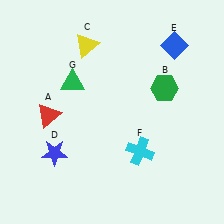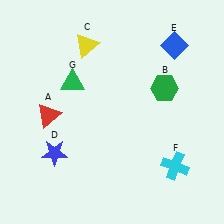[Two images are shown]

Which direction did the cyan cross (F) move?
The cyan cross (F) moved right.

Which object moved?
The cyan cross (F) moved right.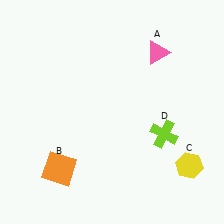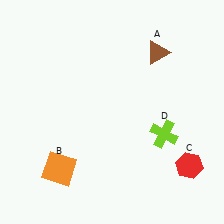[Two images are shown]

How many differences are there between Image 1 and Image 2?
There are 2 differences between the two images.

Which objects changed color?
A changed from pink to brown. C changed from yellow to red.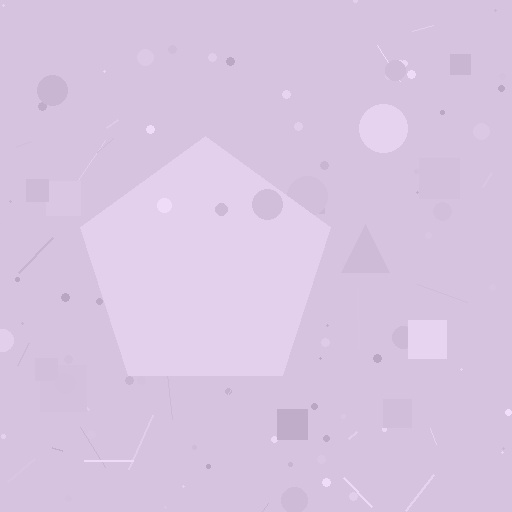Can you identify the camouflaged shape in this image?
The camouflaged shape is a pentagon.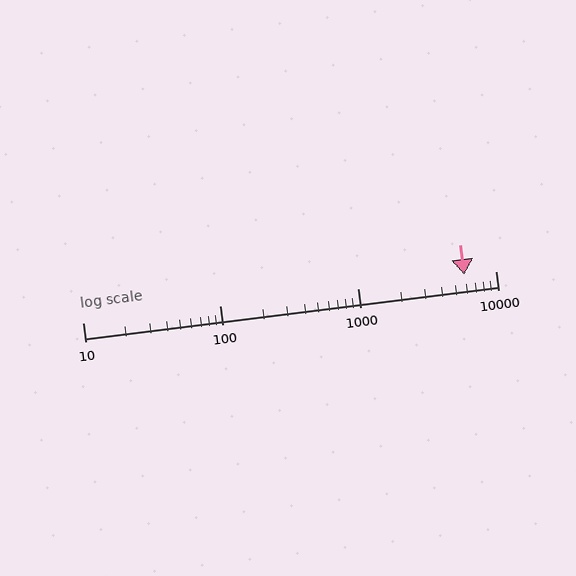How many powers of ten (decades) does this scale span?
The scale spans 3 decades, from 10 to 10000.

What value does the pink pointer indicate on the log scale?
The pointer indicates approximately 5900.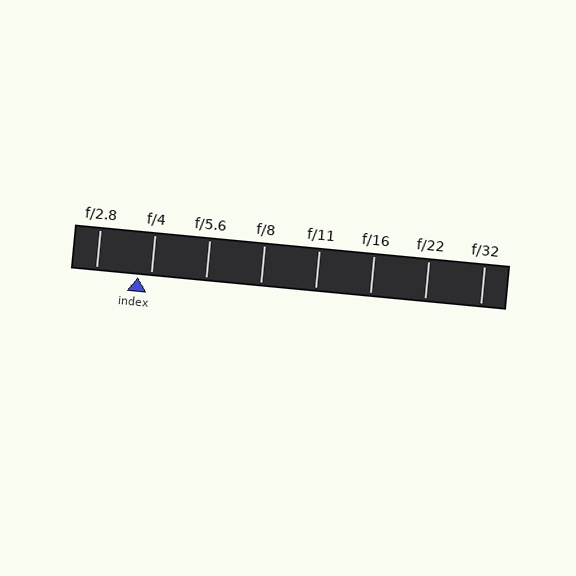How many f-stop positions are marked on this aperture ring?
There are 8 f-stop positions marked.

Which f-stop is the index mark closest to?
The index mark is closest to f/4.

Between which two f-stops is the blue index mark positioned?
The index mark is between f/2.8 and f/4.